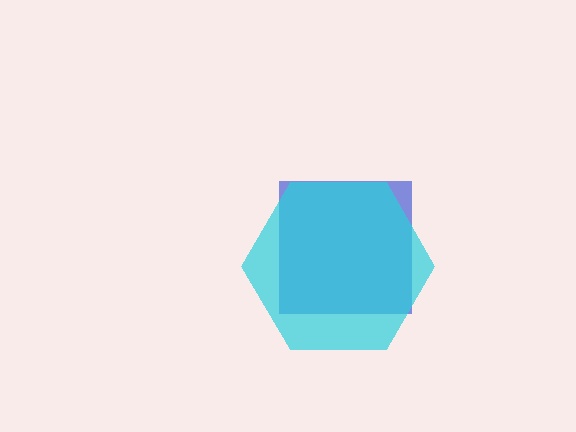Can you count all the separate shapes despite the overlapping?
Yes, there are 2 separate shapes.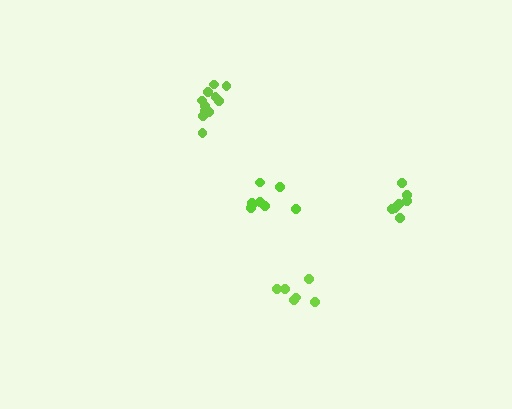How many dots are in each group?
Group 1: 6 dots, Group 2: 7 dots, Group 3: 11 dots, Group 4: 8 dots (32 total).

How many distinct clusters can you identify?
There are 4 distinct clusters.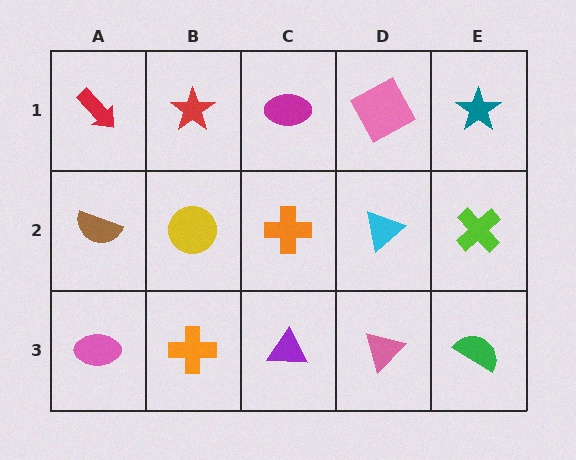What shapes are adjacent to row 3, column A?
A brown semicircle (row 2, column A), an orange cross (row 3, column B).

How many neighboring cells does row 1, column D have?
3.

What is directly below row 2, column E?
A green semicircle.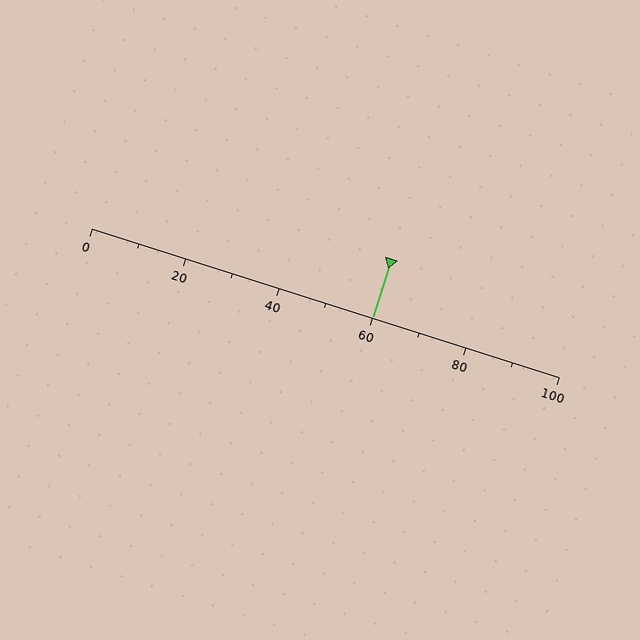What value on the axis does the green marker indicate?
The marker indicates approximately 60.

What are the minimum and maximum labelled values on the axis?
The axis runs from 0 to 100.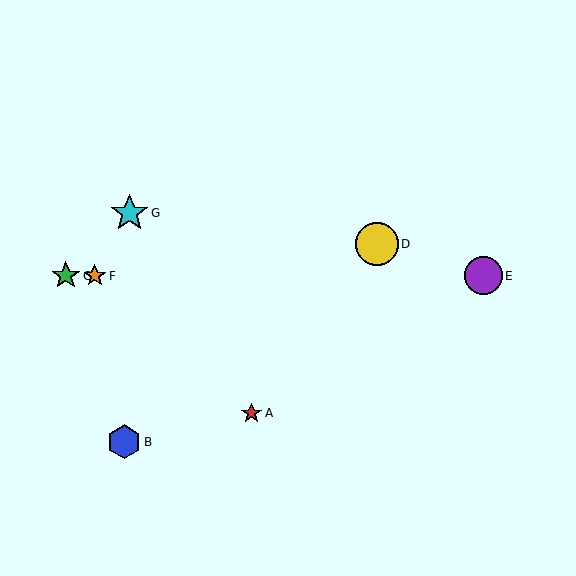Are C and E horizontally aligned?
Yes, both are at y≈276.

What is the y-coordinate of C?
Object C is at y≈276.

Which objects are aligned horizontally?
Objects C, E, F are aligned horizontally.